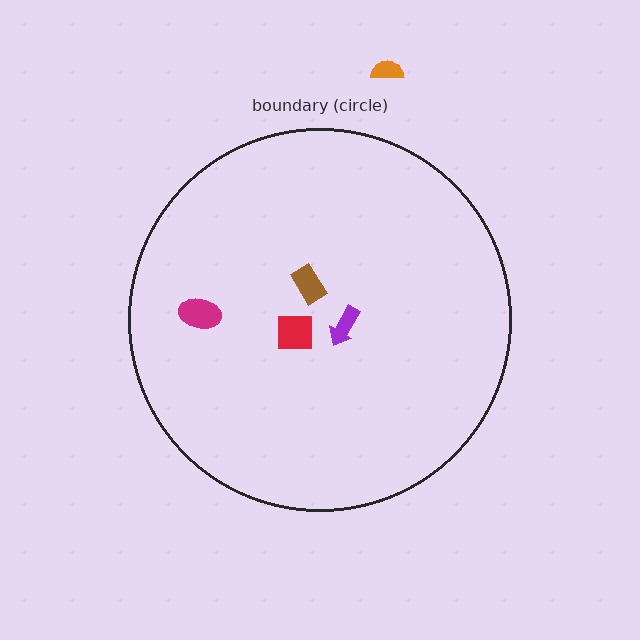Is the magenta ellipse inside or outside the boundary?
Inside.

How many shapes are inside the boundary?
4 inside, 1 outside.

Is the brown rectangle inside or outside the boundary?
Inside.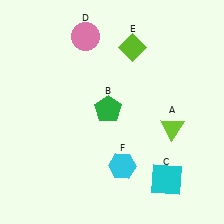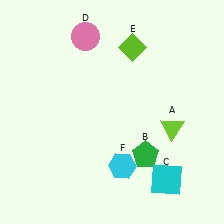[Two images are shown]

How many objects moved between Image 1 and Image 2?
1 object moved between the two images.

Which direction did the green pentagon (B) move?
The green pentagon (B) moved down.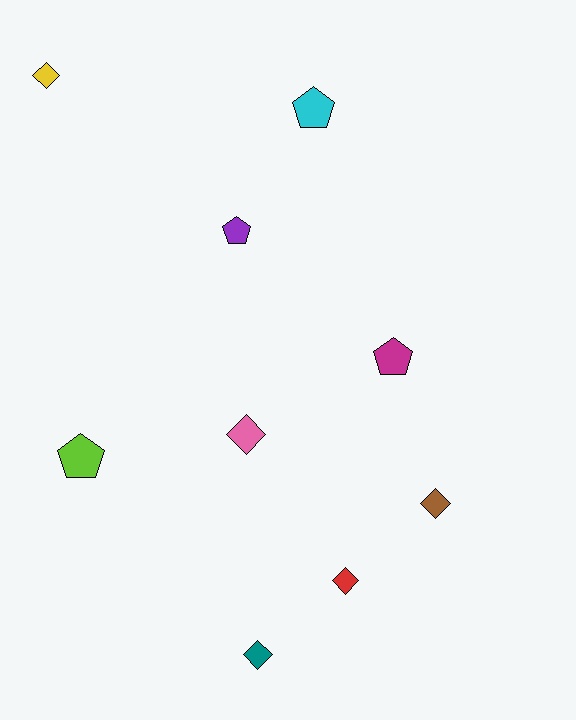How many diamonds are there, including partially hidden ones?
There are 5 diamonds.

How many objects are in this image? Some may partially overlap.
There are 9 objects.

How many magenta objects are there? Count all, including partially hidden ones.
There is 1 magenta object.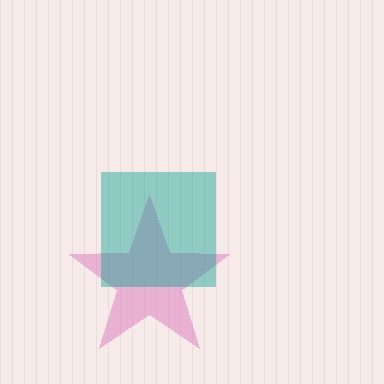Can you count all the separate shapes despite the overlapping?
Yes, there are 2 separate shapes.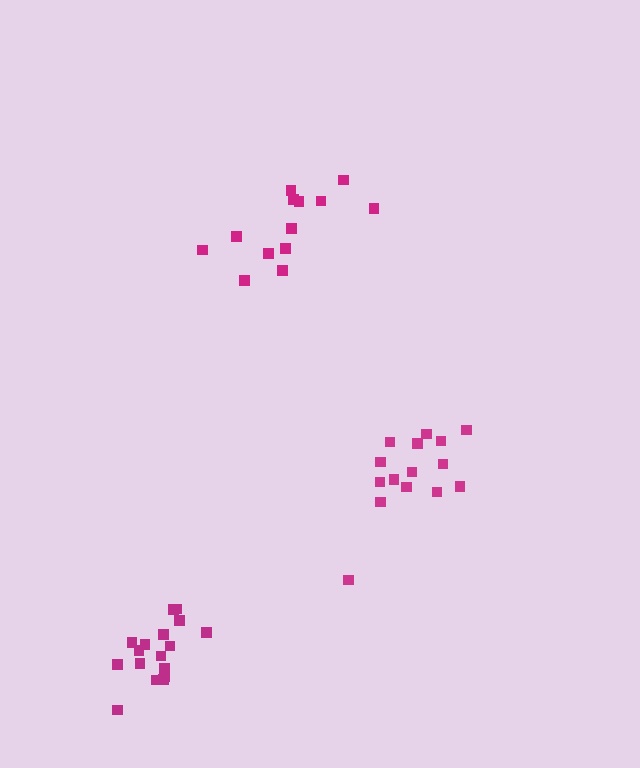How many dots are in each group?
Group 1: 13 dots, Group 2: 15 dots, Group 3: 17 dots (45 total).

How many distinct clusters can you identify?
There are 3 distinct clusters.